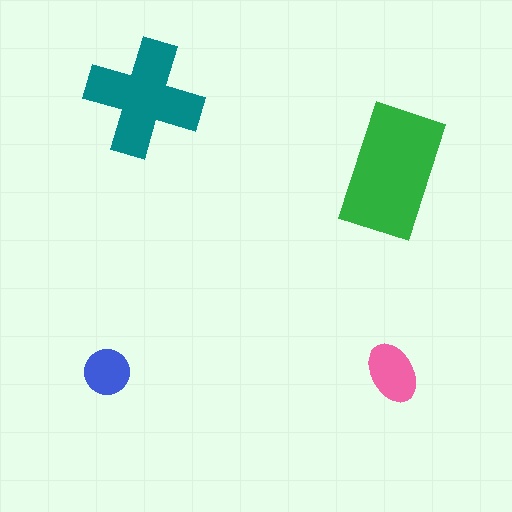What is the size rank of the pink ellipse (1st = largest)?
3rd.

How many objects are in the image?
There are 4 objects in the image.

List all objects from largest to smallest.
The green rectangle, the teal cross, the pink ellipse, the blue circle.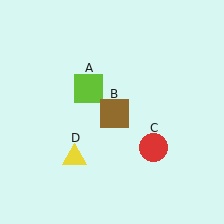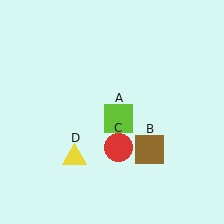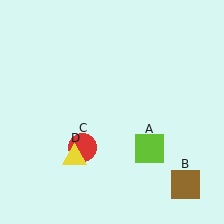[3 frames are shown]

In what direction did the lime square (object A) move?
The lime square (object A) moved down and to the right.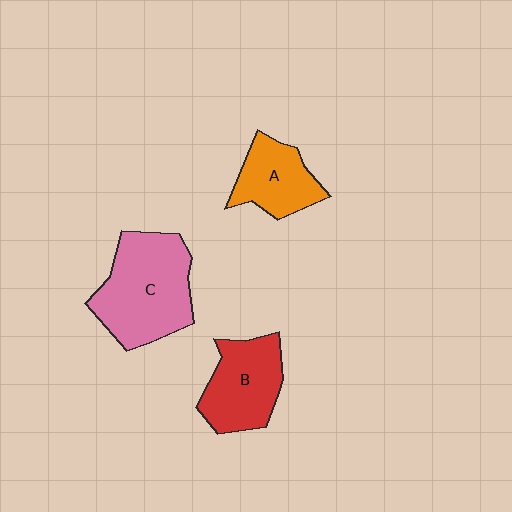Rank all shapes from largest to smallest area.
From largest to smallest: C (pink), B (red), A (orange).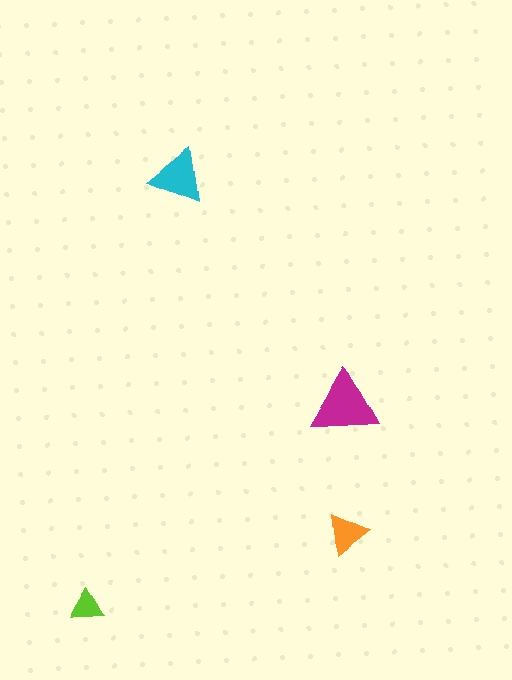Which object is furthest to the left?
The lime triangle is leftmost.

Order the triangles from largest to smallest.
the magenta one, the cyan one, the orange one, the lime one.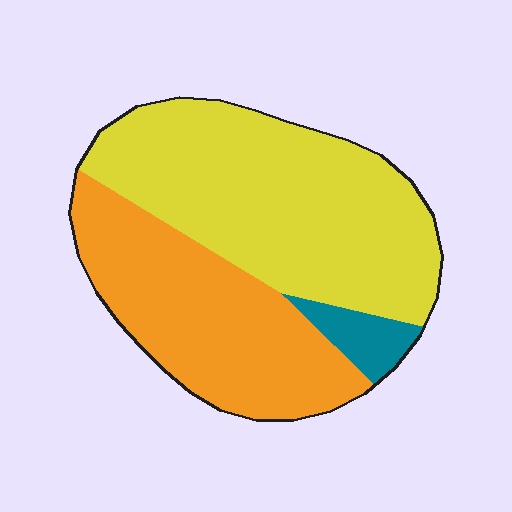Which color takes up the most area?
Yellow, at roughly 55%.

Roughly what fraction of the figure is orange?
Orange covers around 40% of the figure.